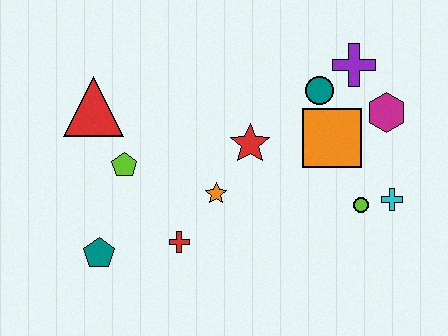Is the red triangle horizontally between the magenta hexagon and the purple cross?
No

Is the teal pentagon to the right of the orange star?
No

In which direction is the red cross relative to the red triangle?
The red cross is below the red triangle.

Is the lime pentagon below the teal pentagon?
No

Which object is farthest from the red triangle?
The cyan cross is farthest from the red triangle.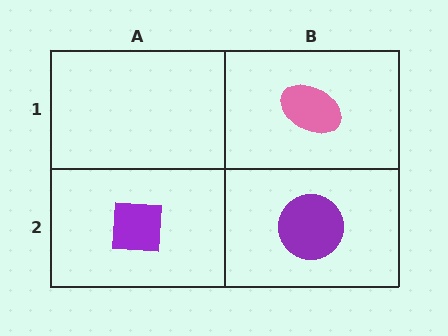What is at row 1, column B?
A pink ellipse.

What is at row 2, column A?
A purple square.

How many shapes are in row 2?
2 shapes.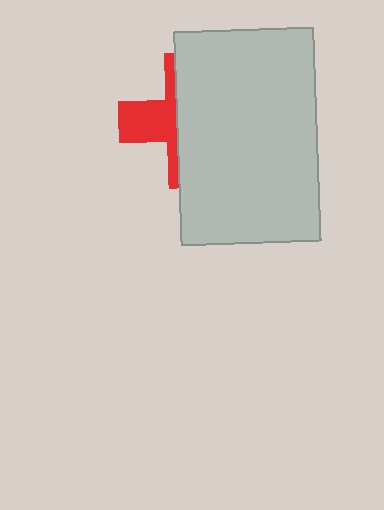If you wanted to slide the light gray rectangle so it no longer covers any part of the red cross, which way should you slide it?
Slide it right — that is the most direct way to separate the two shapes.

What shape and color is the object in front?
The object in front is a light gray rectangle.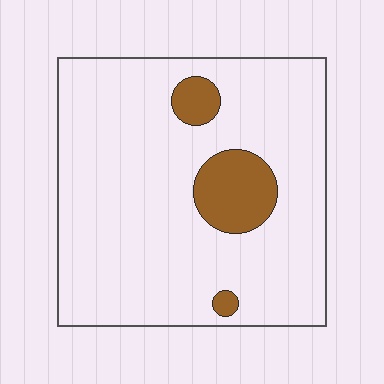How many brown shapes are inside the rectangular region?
3.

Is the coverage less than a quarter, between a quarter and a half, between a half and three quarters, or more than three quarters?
Less than a quarter.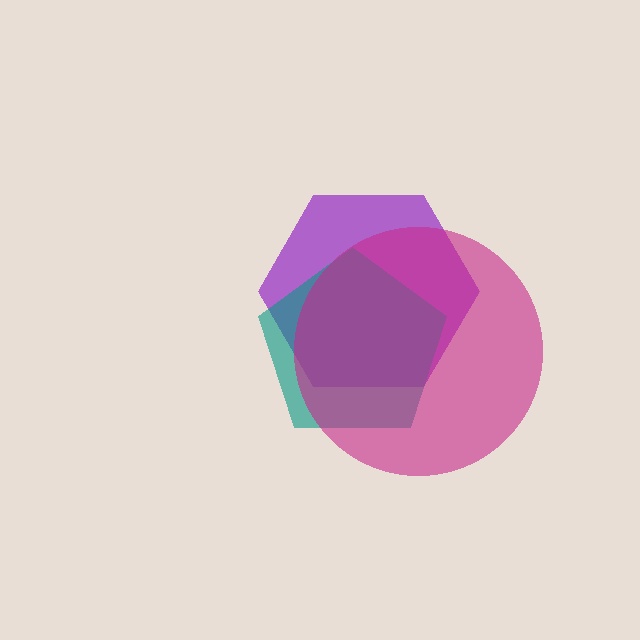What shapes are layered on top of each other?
The layered shapes are: a purple hexagon, a teal pentagon, a magenta circle.